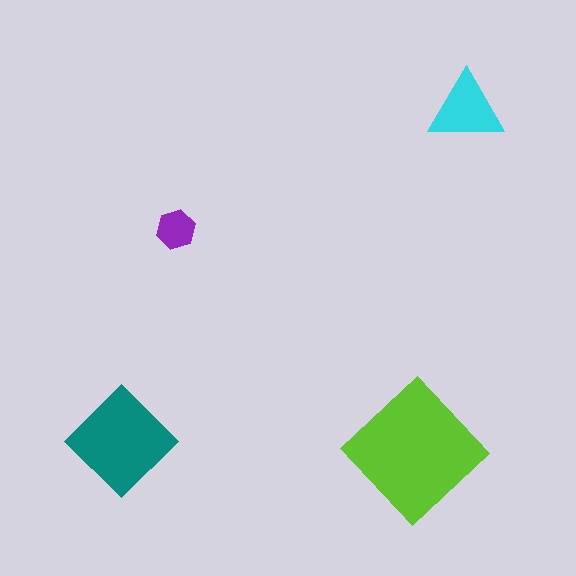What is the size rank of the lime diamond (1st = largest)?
1st.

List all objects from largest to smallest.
The lime diamond, the teal diamond, the cyan triangle, the purple hexagon.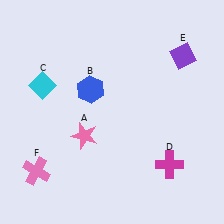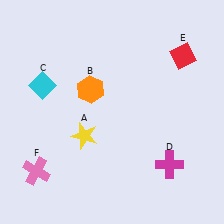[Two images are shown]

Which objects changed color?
A changed from pink to yellow. B changed from blue to orange. E changed from purple to red.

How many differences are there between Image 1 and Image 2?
There are 3 differences between the two images.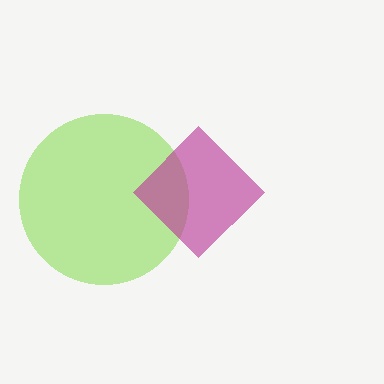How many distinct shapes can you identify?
There are 2 distinct shapes: a lime circle, a magenta diamond.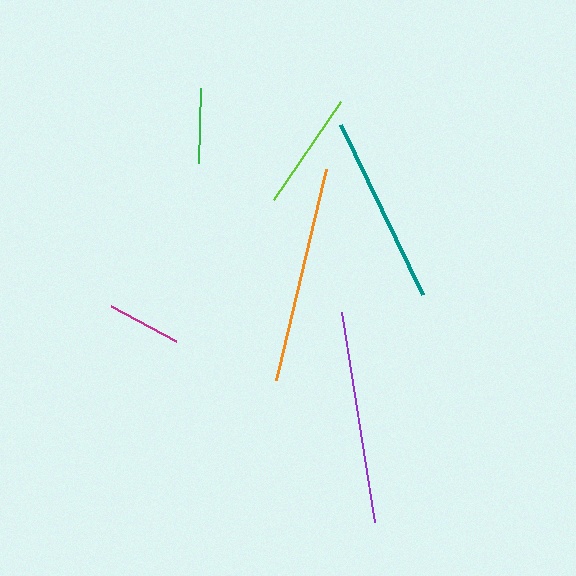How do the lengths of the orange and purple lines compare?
The orange and purple lines are approximately the same length.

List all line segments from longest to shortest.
From longest to shortest: orange, purple, teal, lime, green, magenta.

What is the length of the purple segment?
The purple segment is approximately 212 pixels long.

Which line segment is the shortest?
The magenta line is the shortest at approximately 74 pixels.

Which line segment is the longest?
The orange line is the longest at approximately 217 pixels.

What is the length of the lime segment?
The lime segment is approximately 119 pixels long.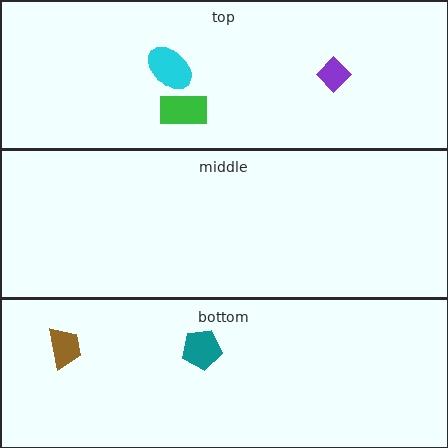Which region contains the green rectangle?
The top region.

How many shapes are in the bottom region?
2.